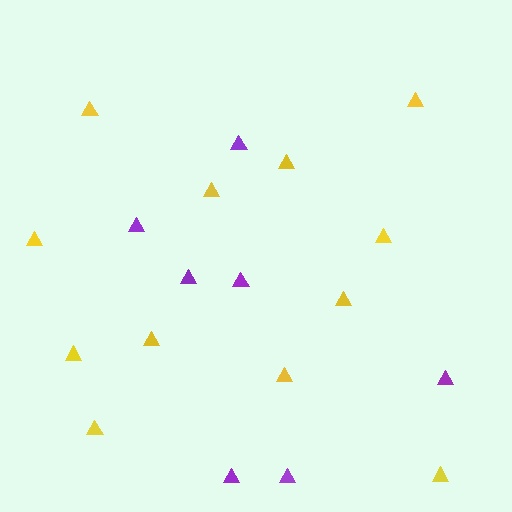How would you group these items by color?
There are 2 groups: one group of purple triangles (7) and one group of yellow triangles (12).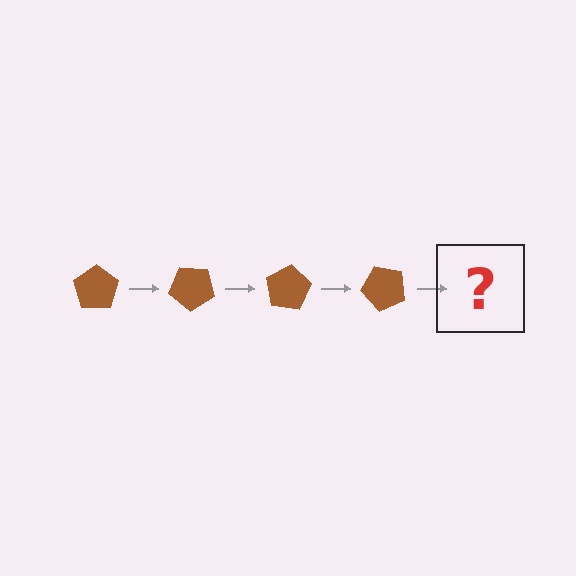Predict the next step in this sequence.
The next step is a brown pentagon rotated 160 degrees.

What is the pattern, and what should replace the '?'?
The pattern is that the pentagon rotates 40 degrees each step. The '?' should be a brown pentagon rotated 160 degrees.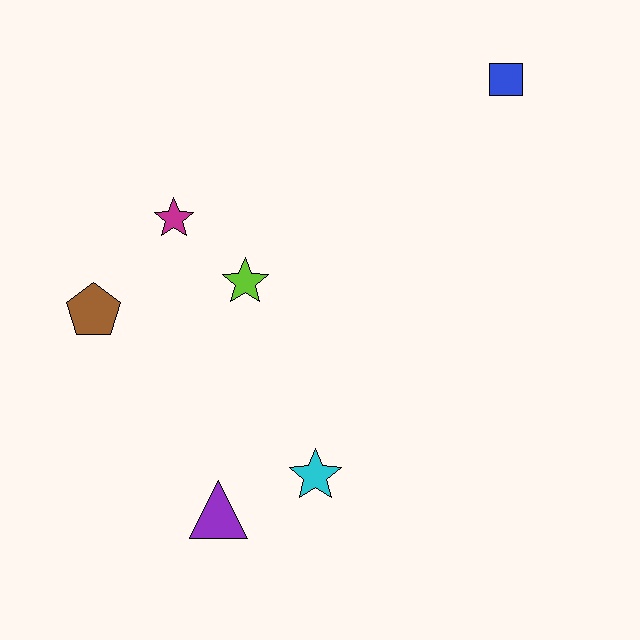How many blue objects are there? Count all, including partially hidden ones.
There is 1 blue object.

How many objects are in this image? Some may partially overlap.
There are 6 objects.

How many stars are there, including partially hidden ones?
There are 3 stars.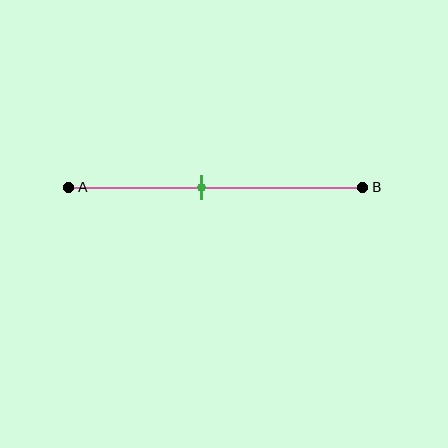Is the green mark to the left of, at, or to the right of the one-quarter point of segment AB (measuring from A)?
The green mark is to the right of the one-quarter point of segment AB.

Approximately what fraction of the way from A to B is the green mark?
The green mark is approximately 45% of the way from A to B.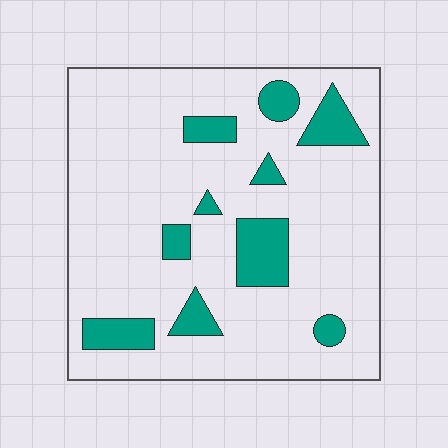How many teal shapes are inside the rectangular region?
10.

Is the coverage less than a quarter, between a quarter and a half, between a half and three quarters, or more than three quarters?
Less than a quarter.